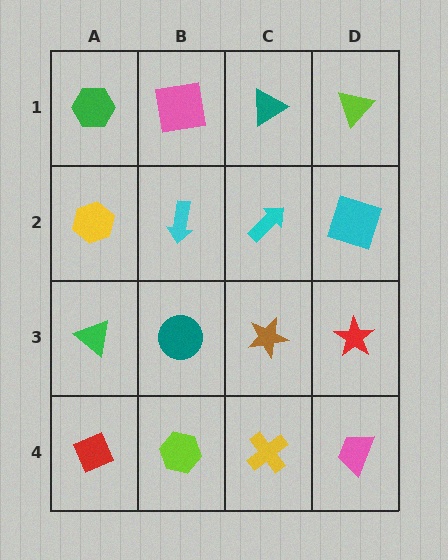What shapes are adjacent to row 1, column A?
A yellow hexagon (row 2, column A), a pink square (row 1, column B).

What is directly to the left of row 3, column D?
A brown star.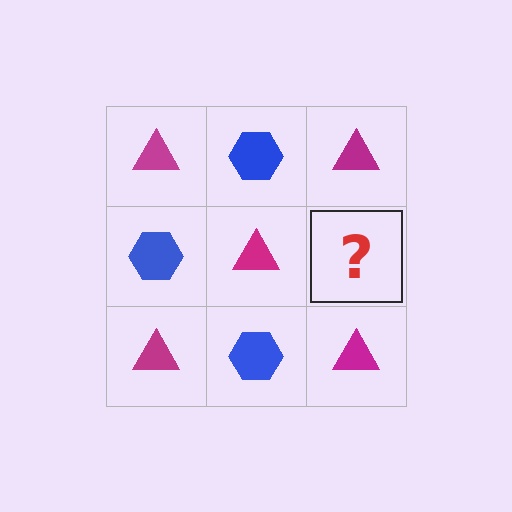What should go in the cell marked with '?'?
The missing cell should contain a blue hexagon.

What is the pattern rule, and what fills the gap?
The rule is that it alternates magenta triangle and blue hexagon in a checkerboard pattern. The gap should be filled with a blue hexagon.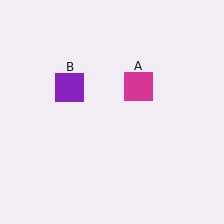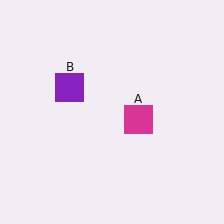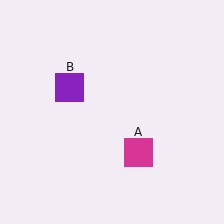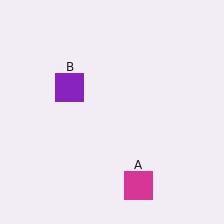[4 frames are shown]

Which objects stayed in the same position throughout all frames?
Purple square (object B) remained stationary.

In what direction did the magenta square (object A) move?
The magenta square (object A) moved down.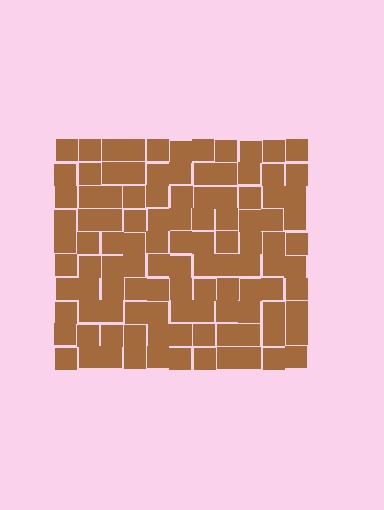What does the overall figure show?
The overall figure shows a square.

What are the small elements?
The small elements are squares.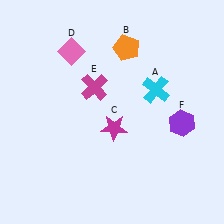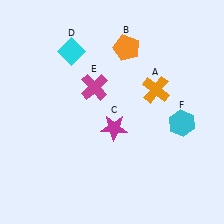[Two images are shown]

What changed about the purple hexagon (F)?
In Image 1, F is purple. In Image 2, it changed to cyan.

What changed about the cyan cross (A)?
In Image 1, A is cyan. In Image 2, it changed to orange.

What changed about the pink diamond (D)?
In Image 1, D is pink. In Image 2, it changed to cyan.